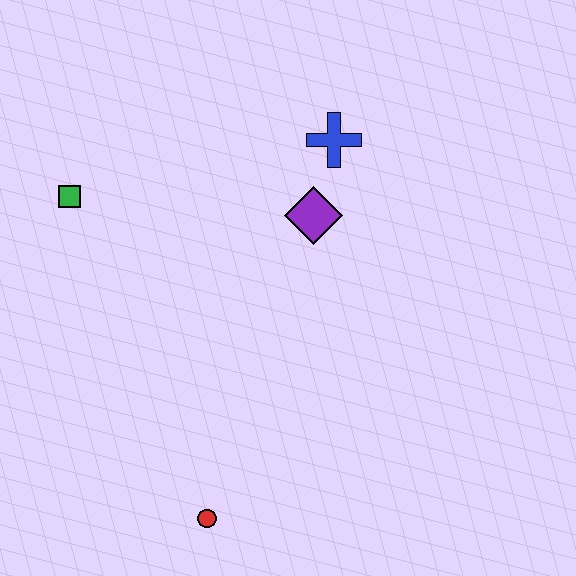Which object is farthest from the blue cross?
The red circle is farthest from the blue cross.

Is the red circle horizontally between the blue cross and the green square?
Yes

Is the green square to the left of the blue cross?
Yes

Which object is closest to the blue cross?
The purple diamond is closest to the blue cross.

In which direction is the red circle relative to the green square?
The red circle is below the green square.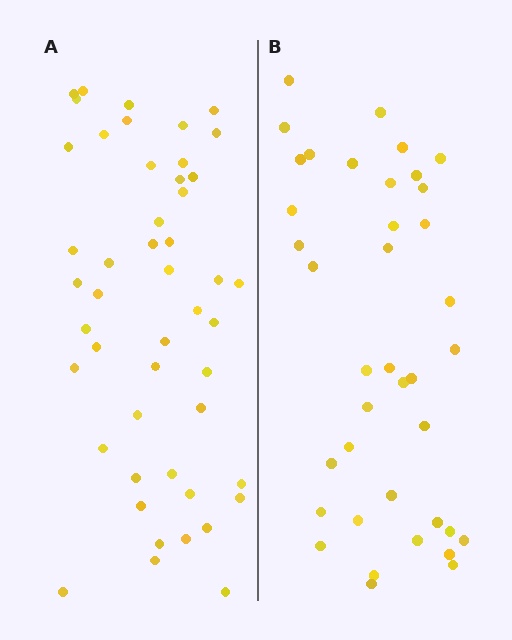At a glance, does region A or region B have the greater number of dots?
Region A (the left region) has more dots.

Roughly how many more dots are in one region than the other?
Region A has roughly 8 or so more dots than region B.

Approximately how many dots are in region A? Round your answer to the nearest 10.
About 50 dots. (The exact count is 48, which rounds to 50.)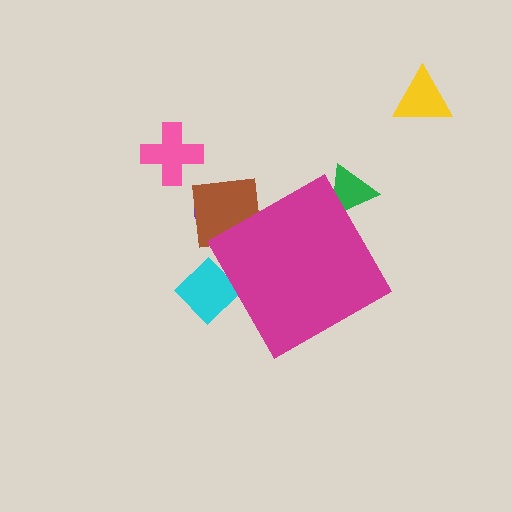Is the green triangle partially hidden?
Yes, the green triangle is partially hidden behind the magenta diamond.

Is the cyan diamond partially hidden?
Yes, the cyan diamond is partially hidden behind the magenta diamond.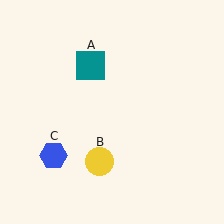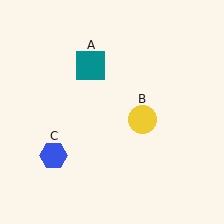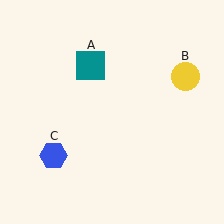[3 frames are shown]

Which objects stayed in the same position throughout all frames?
Teal square (object A) and blue hexagon (object C) remained stationary.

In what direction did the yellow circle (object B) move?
The yellow circle (object B) moved up and to the right.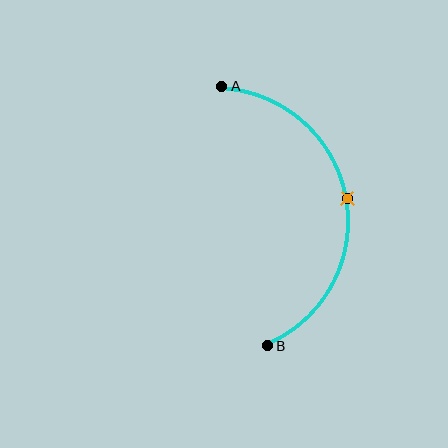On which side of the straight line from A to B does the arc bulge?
The arc bulges to the right of the straight line connecting A and B.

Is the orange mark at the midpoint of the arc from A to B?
Yes. The orange mark lies on the arc at equal arc-length from both A and B — it is the arc midpoint.